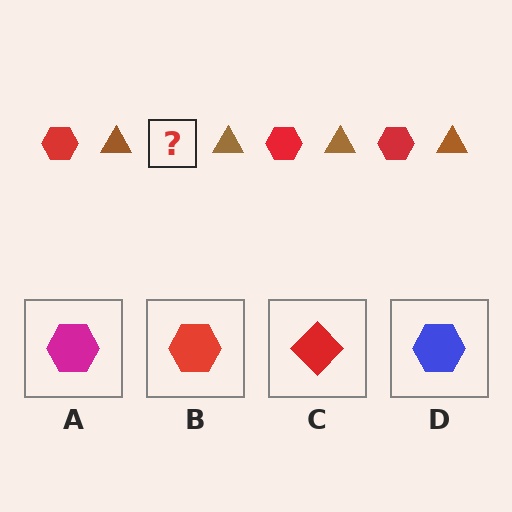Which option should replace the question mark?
Option B.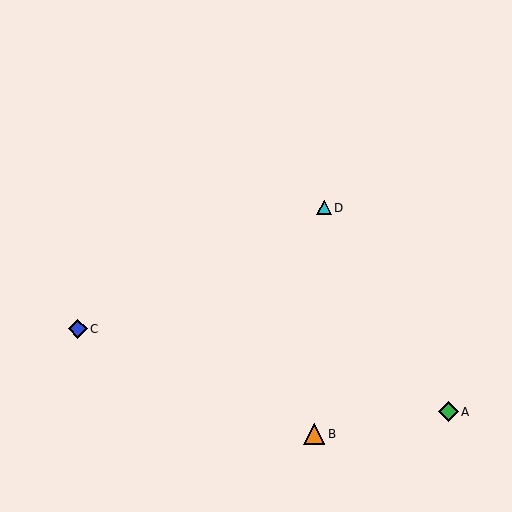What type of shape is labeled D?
Shape D is a cyan triangle.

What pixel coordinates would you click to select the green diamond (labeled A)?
Click at (448, 412) to select the green diamond A.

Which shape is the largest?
The orange triangle (labeled B) is the largest.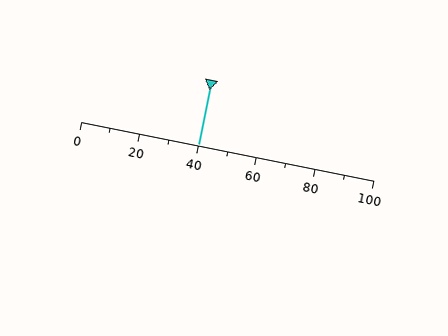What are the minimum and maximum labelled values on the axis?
The axis runs from 0 to 100.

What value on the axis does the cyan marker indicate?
The marker indicates approximately 40.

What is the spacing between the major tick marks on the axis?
The major ticks are spaced 20 apart.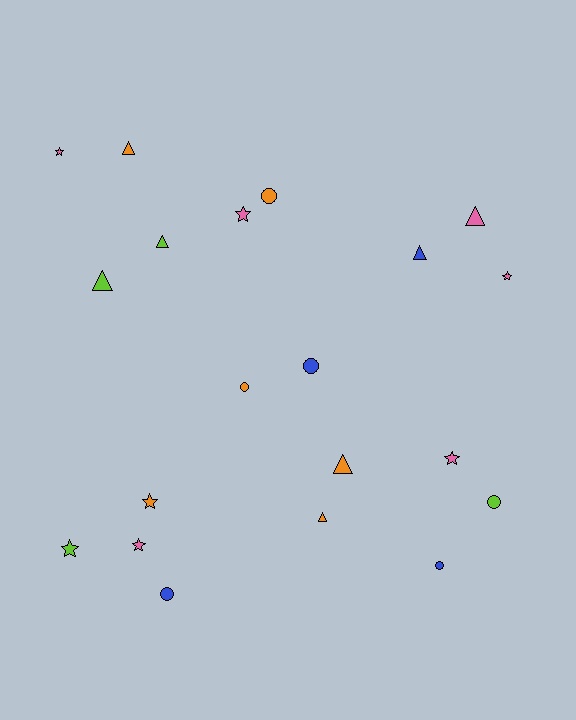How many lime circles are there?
There is 1 lime circle.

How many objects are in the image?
There are 20 objects.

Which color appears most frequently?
Pink, with 6 objects.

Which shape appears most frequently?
Star, with 7 objects.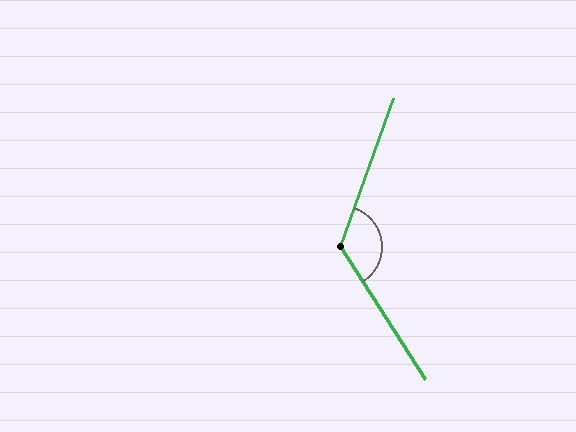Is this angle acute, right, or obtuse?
It is obtuse.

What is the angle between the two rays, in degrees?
Approximately 128 degrees.